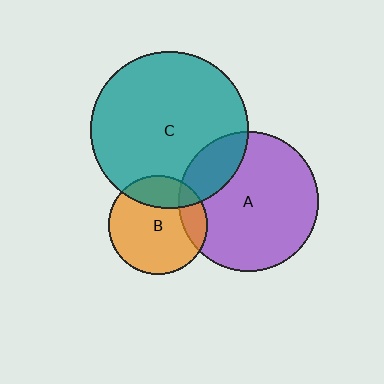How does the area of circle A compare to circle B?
Approximately 2.0 times.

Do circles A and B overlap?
Yes.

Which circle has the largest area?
Circle C (teal).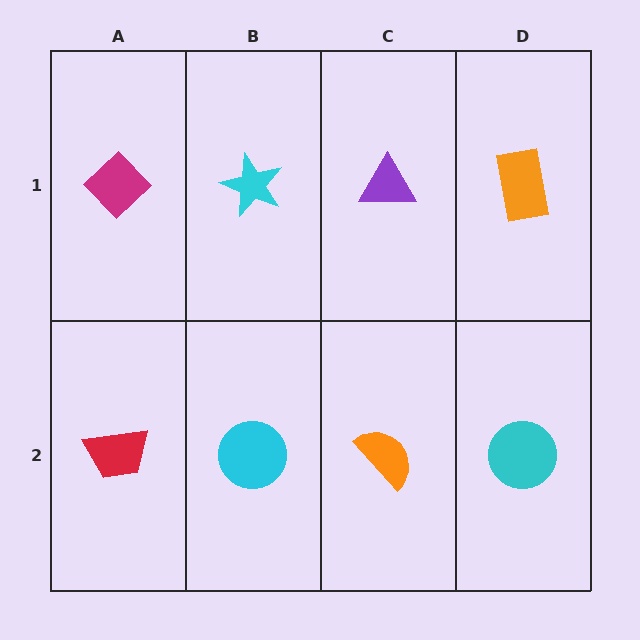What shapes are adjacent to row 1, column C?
An orange semicircle (row 2, column C), a cyan star (row 1, column B), an orange rectangle (row 1, column D).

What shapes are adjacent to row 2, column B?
A cyan star (row 1, column B), a red trapezoid (row 2, column A), an orange semicircle (row 2, column C).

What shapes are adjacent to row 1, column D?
A cyan circle (row 2, column D), a purple triangle (row 1, column C).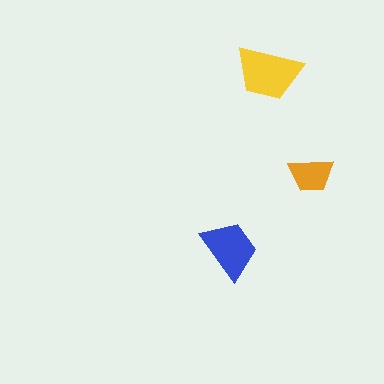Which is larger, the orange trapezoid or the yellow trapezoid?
The yellow one.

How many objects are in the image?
There are 3 objects in the image.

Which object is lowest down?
The blue trapezoid is bottommost.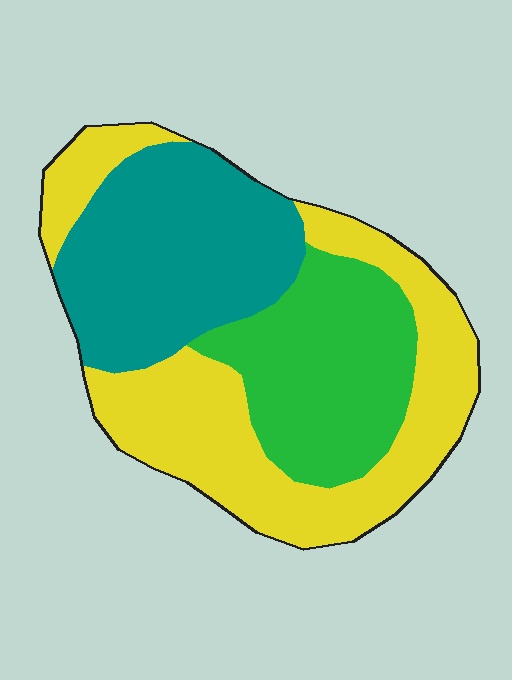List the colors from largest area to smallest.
From largest to smallest: yellow, teal, green.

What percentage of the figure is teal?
Teal takes up about one third (1/3) of the figure.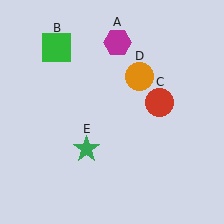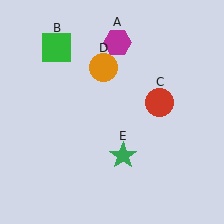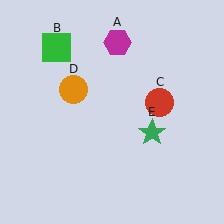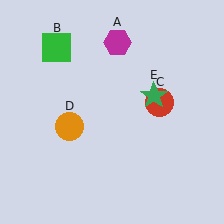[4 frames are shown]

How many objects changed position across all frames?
2 objects changed position: orange circle (object D), green star (object E).